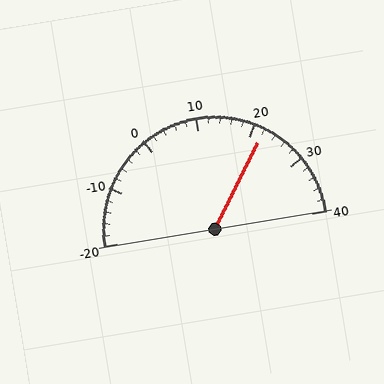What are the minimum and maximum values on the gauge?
The gauge ranges from -20 to 40.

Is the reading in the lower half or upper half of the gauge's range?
The reading is in the upper half of the range (-20 to 40).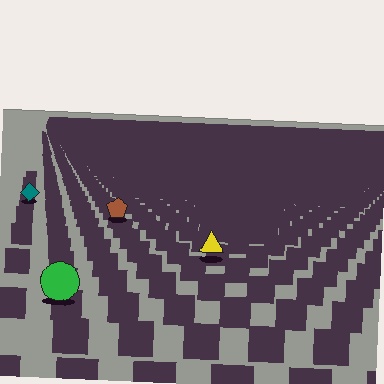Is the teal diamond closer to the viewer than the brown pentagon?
No. The brown pentagon is closer — you can tell from the texture gradient: the ground texture is coarser near it.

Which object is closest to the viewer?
The green circle is closest. The texture marks near it are larger and more spread out.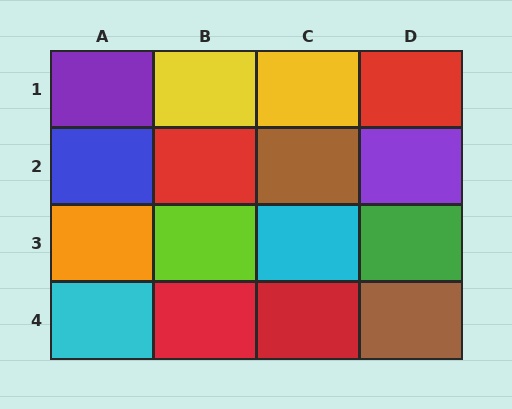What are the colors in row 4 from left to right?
Cyan, red, red, brown.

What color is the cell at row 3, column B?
Lime.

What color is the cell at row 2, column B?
Red.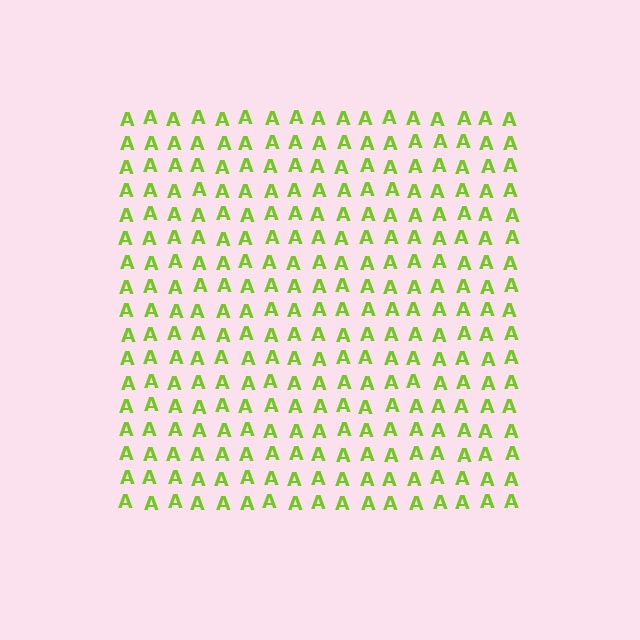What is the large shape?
The large shape is a square.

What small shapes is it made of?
It is made of small letter A's.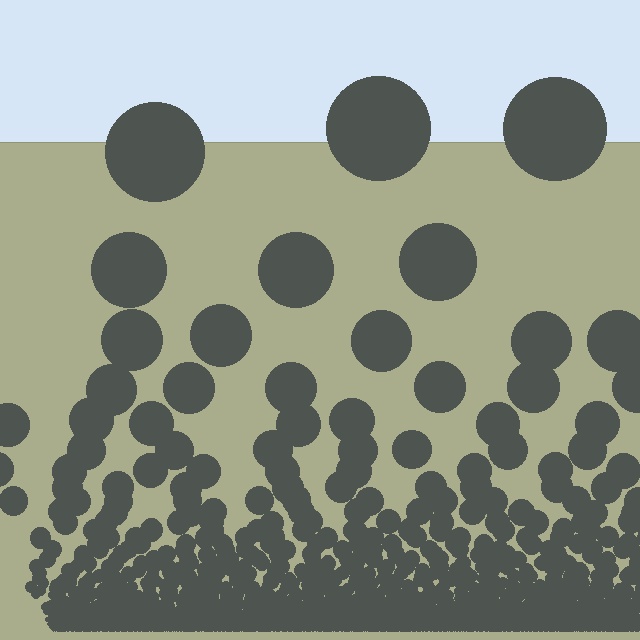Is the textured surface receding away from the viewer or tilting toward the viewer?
The surface appears to tilt toward the viewer. Texture elements get larger and sparser toward the top.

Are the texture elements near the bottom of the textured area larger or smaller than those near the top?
Smaller. The gradient is inverted — elements near the bottom are smaller and denser.